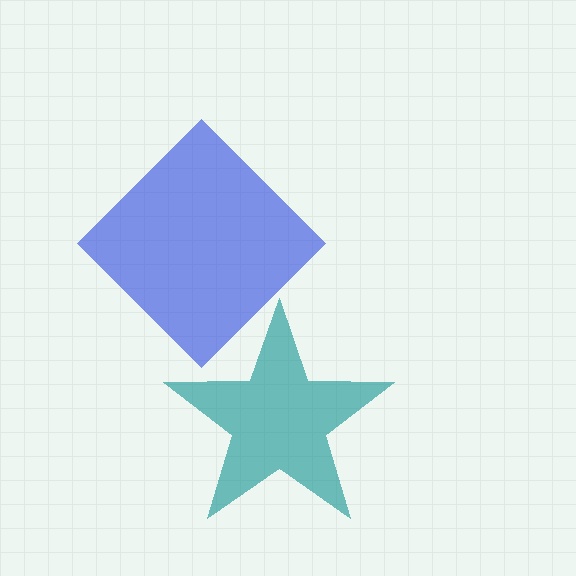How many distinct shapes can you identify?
There are 2 distinct shapes: a teal star, a blue diamond.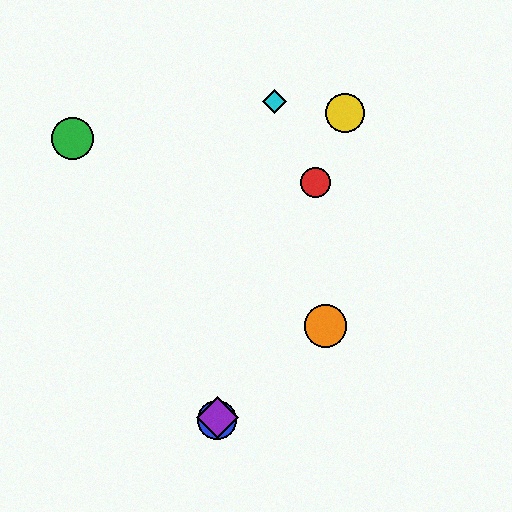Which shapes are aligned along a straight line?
The red circle, the blue circle, the yellow circle, the purple diamond are aligned along a straight line.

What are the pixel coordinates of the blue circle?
The blue circle is at (217, 420).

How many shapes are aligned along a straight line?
4 shapes (the red circle, the blue circle, the yellow circle, the purple diamond) are aligned along a straight line.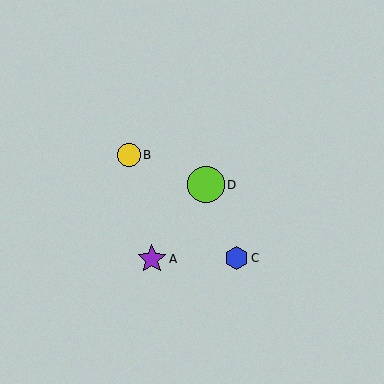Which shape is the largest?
The lime circle (labeled D) is the largest.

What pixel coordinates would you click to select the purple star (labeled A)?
Click at (152, 259) to select the purple star A.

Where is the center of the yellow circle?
The center of the yellow circle is at (129, 155).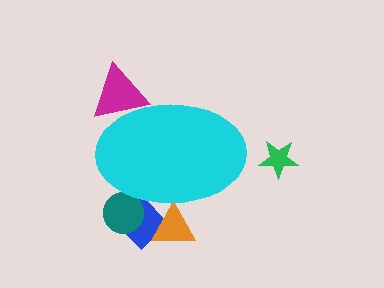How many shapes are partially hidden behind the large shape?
4 shapes are partially hidden.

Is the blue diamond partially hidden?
Yes, the blue diamond is partially hidden behind the cyan ellipse.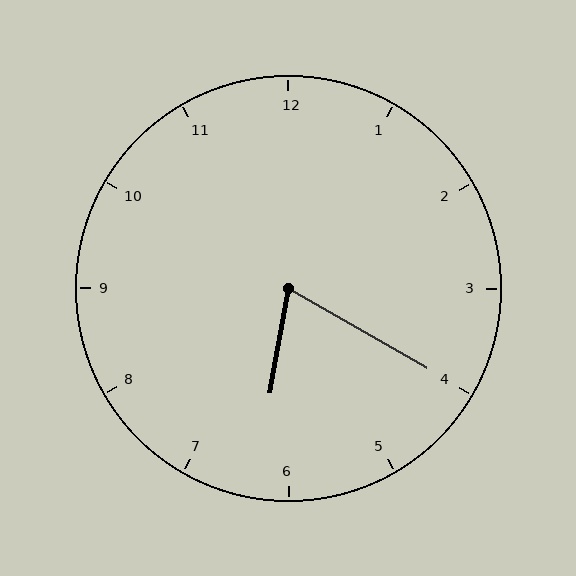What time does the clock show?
6:20.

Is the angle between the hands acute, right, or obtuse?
It is acute.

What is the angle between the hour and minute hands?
Approximately 70 degrees.